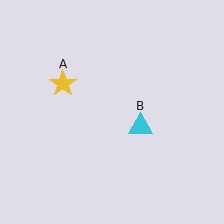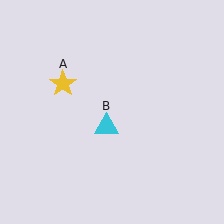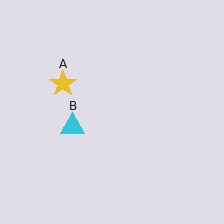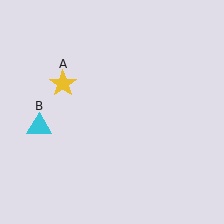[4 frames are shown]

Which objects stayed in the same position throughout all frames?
Yellow star (object A) remained stationary.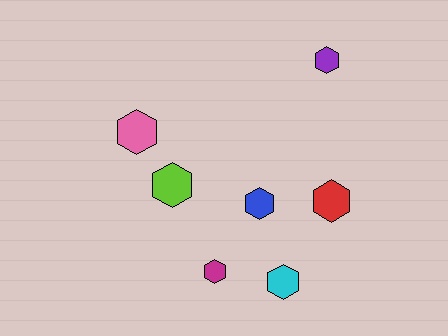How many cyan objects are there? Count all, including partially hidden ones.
There is 1 cyan object.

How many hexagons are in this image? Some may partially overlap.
There are 7 hexagons.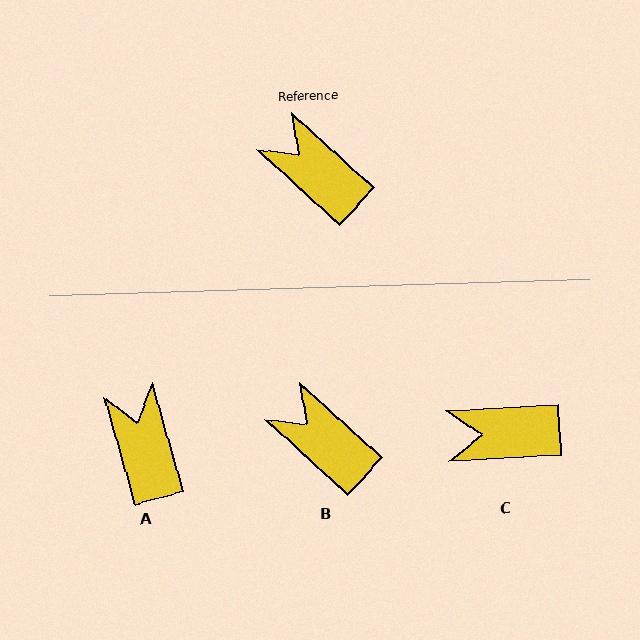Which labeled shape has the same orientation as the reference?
B.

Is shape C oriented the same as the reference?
No, it is off by about 46 degrees.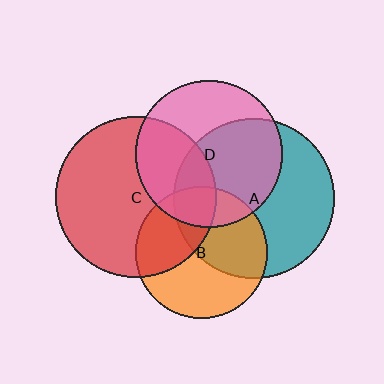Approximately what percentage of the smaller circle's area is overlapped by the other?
Approximately 55%.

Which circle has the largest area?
Circle C (red).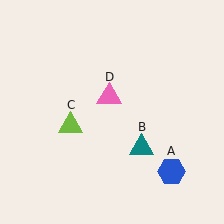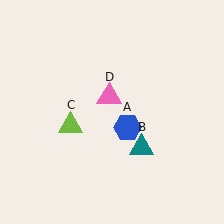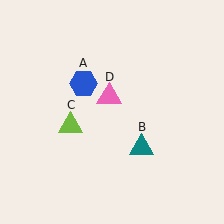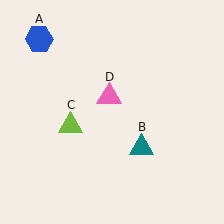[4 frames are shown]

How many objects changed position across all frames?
1 object changed position: blue hexagon (object A).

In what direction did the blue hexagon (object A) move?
The blue hexagon (object A) moved up and to the left.